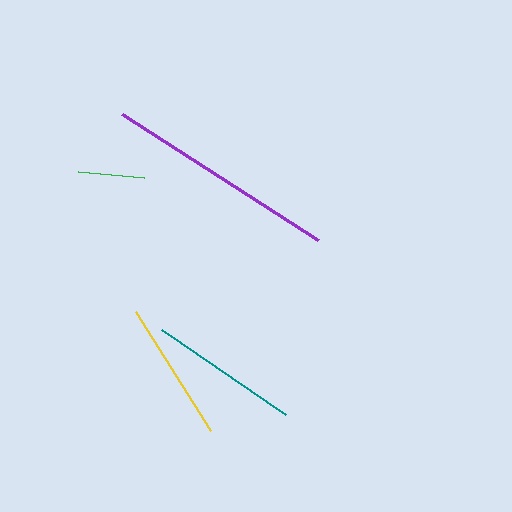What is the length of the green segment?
The green segment is approximately 66 pixels long.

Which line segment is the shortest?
The green line is the shortest at approximately 66 pixels.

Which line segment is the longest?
The purple line is the longest at approximately 233 pixels.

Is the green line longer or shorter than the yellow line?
The yellow line is longer than the green line.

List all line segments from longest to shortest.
From longest to shortest: purple, teal, yellow, green.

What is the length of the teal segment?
The teal segment is approximately 150 pixels long.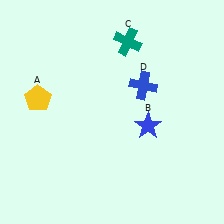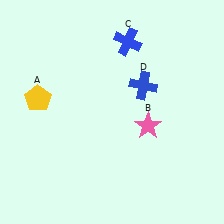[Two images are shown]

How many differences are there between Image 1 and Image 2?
There are 2 differences between the two images.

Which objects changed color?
B changed from blue to pink. C changed from teal to blue.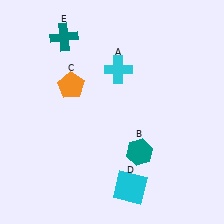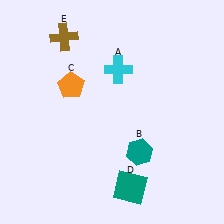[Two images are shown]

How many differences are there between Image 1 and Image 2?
There are 2 differences between the two images.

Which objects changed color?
D changed from cyan to teal. E changed from teal to brown.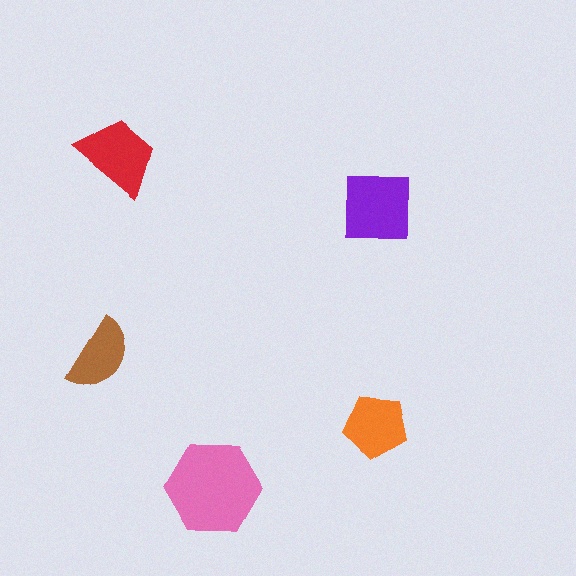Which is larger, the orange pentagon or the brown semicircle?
The orange pentagon.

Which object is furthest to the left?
The brown semicircle is leftmost.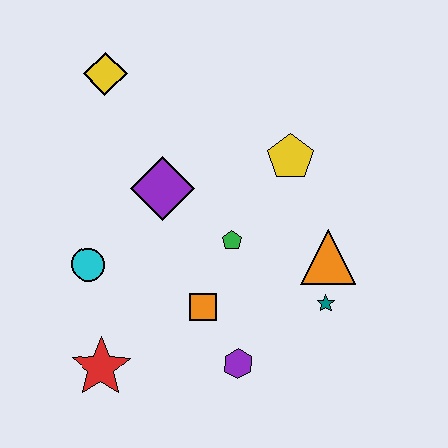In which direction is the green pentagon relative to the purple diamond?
The green pentagon is to the right of the purple diamond.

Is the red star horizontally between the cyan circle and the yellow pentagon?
Yes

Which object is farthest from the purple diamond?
The teal star is farthest from the purple diamond.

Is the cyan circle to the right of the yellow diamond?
No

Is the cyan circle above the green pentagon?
No